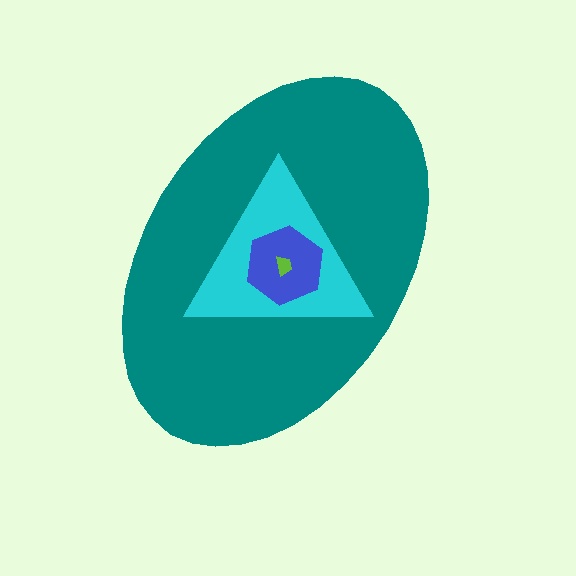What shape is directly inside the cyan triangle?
The blue hexagon.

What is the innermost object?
The lime trapezoid.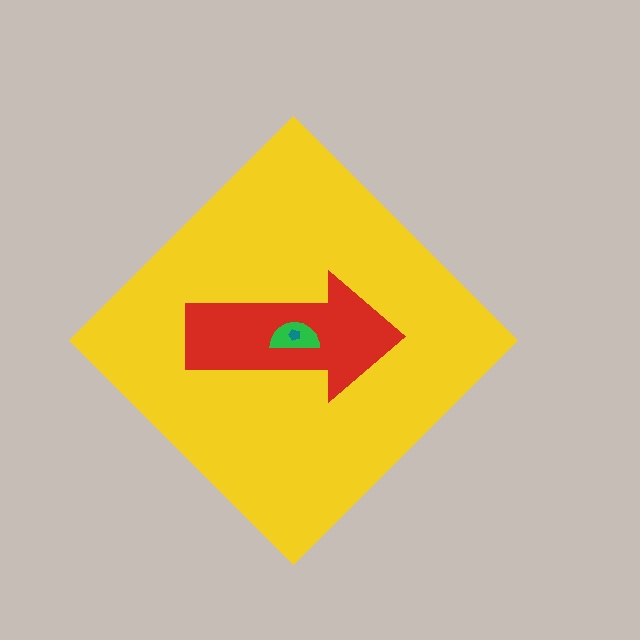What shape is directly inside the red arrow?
The green semicircle.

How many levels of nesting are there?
4.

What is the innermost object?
The teal pentagon.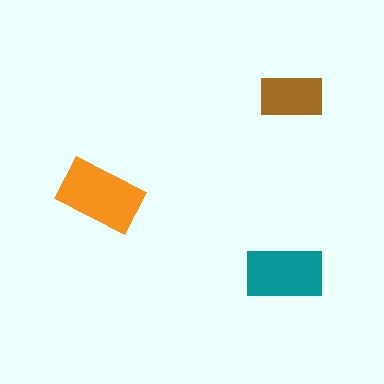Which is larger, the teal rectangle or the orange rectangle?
The orange one.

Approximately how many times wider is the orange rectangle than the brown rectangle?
About 1.5 times wider.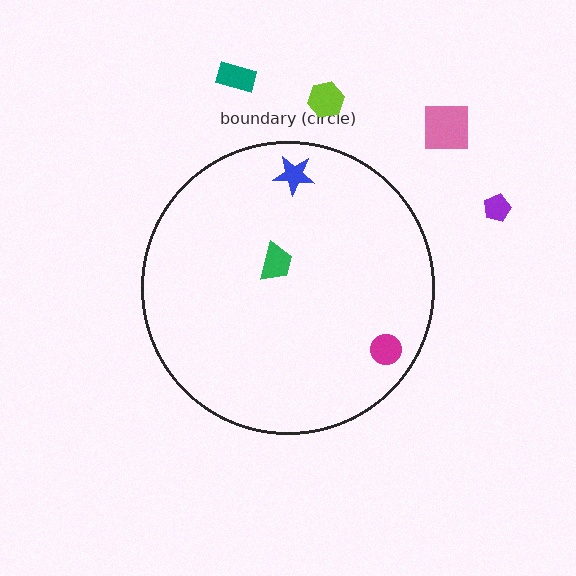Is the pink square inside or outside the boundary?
Outside.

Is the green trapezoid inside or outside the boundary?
Inside.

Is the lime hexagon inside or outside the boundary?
Outside.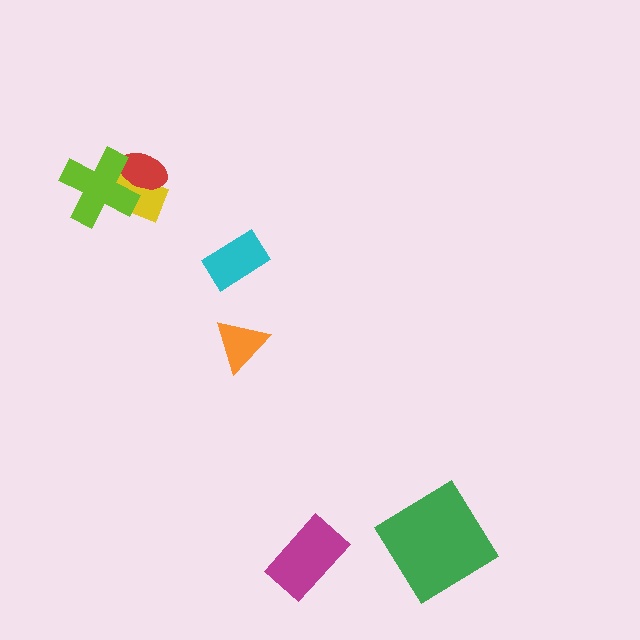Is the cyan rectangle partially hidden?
No, no other shape covers it.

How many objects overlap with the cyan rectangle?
0 objects overlap with the cyan rectangle.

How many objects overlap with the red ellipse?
2 objects overlap with the red ellipse.